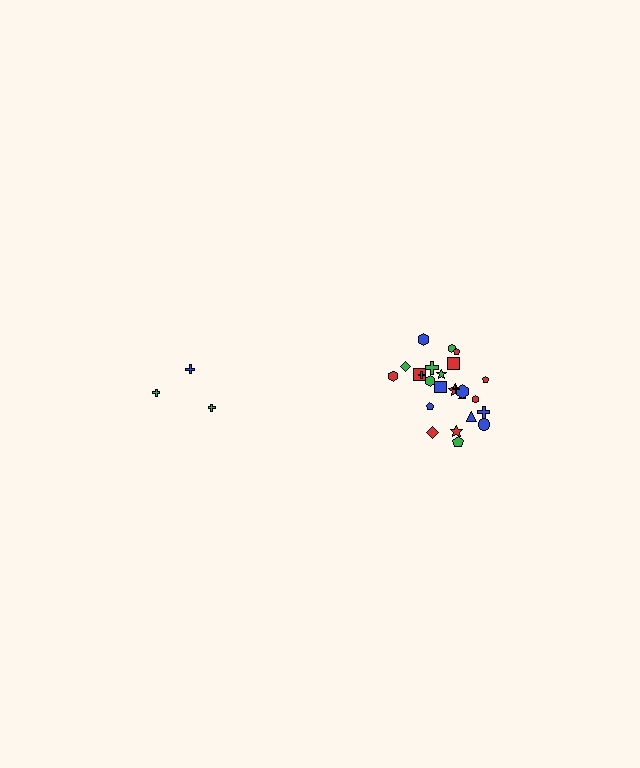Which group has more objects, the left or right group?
The right group.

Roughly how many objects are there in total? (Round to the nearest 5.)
Roughly 30 objects in total.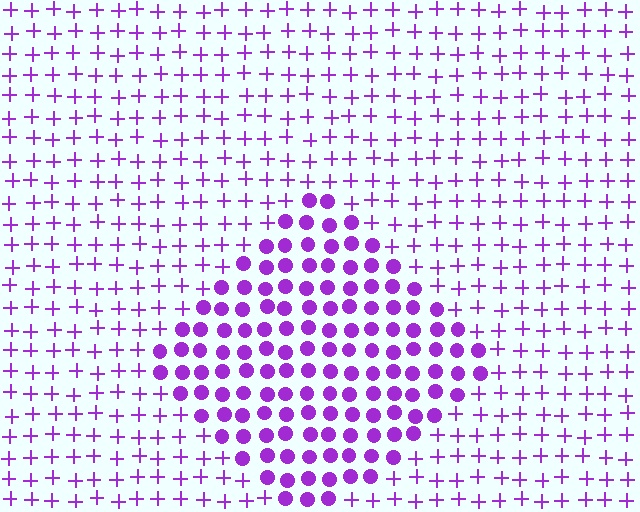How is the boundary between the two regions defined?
The boundary is defined by a change in element shape: circles inside vs. plus signs outside. All elements share the same color and spacing.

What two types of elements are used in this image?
The image uses circles inside the diamond region and plus signs outside it.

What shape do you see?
I see a diamond.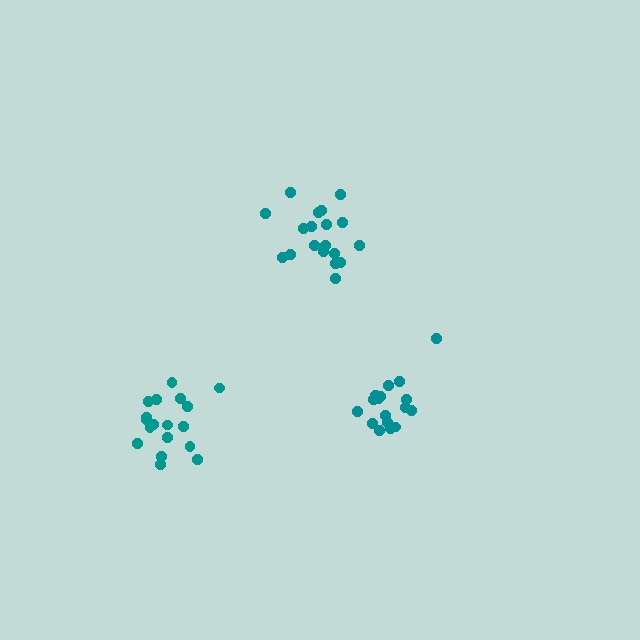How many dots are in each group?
Group 1: 18 dots, Group 2: 18 dots, Group 3: 19 dots (55 total).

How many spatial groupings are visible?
There are 3 spatial groupings.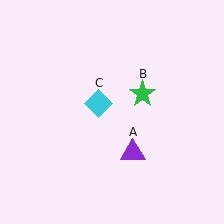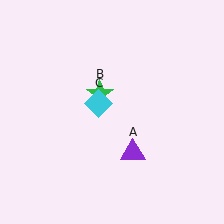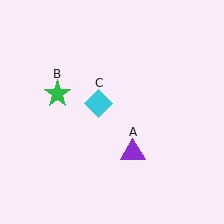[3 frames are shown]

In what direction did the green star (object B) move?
The green star (object B) moved left.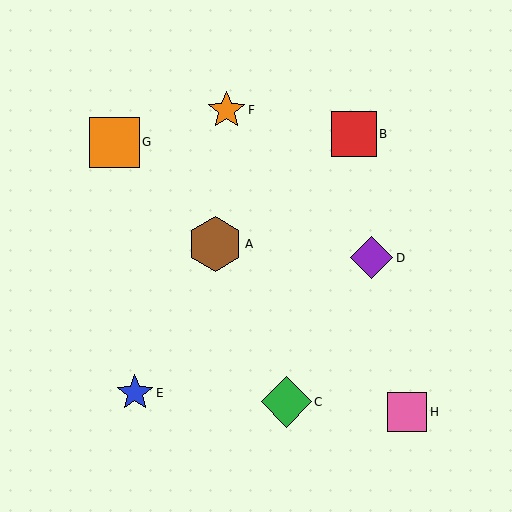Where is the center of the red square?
The center of the red square is at (354, 134).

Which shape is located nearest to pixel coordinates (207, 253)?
The brown hexagon (labeled A) at (215, 244) is nearest to that location.